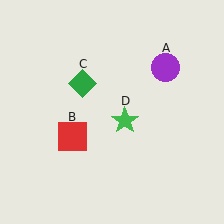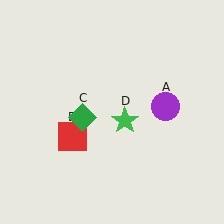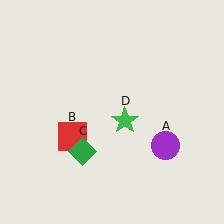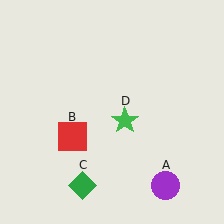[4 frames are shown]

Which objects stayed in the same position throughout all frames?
Red square (object B) and green star (object D) remained stationary.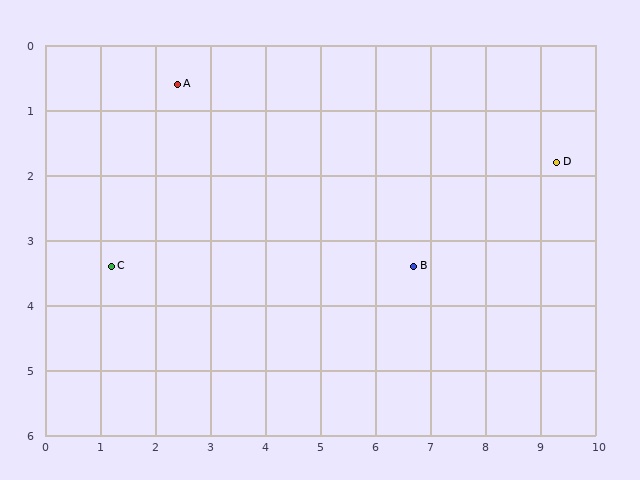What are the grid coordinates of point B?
Point B is at approximately (6.7, 3.4).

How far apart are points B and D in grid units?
Points B and D are about 3.1 grid units apart.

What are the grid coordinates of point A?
Point A is at approximately (2.4, 0.6).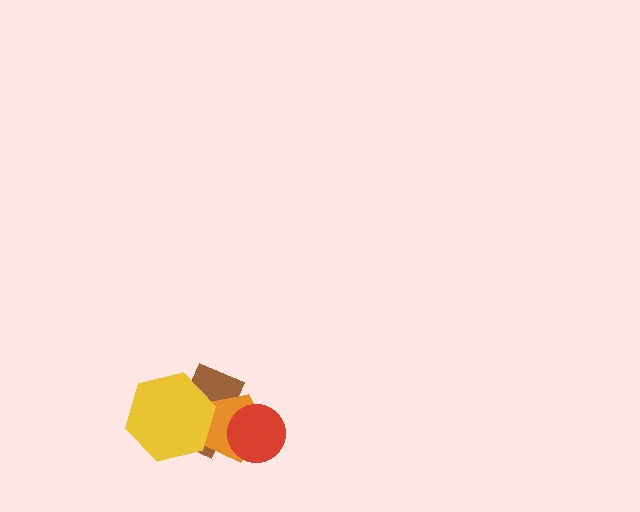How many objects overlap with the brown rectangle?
3 objects overlap with the brown rectangle.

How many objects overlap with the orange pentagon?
3 objects overlap with the orange pentagon.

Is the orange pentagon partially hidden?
Yes, it is partially covered by another shape.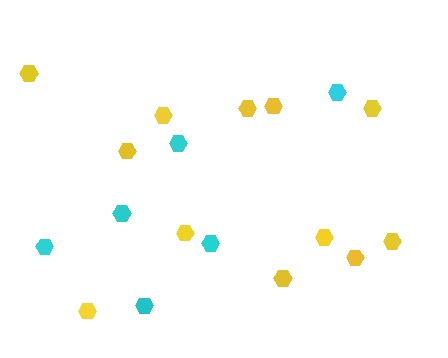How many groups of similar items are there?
There are 2 groups: one group of cyan hexagons (6) and one group of yellow hexagons (12).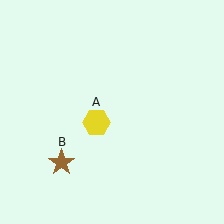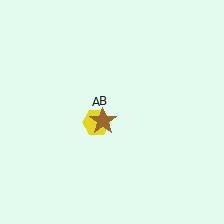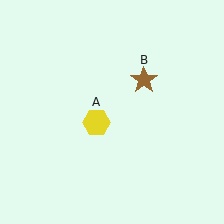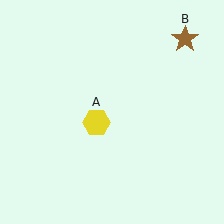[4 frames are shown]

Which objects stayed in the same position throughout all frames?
Yellow hexagon (object A) remained stationary.